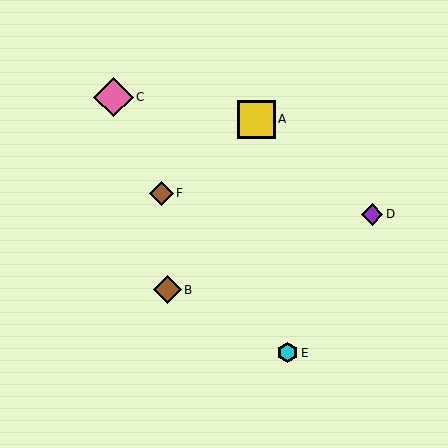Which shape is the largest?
The pink diamond (labeled C) is the largest.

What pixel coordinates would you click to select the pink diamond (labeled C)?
Click at (113, 97) to select the pink diamond C.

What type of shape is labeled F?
Shape F is a brown diamond.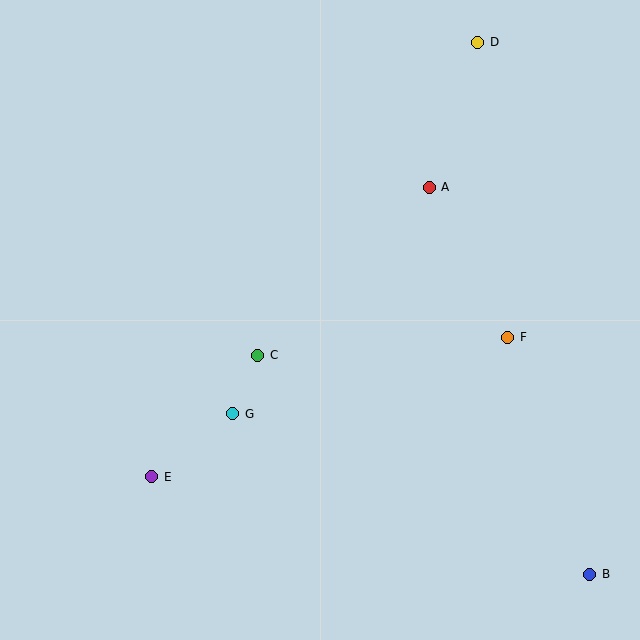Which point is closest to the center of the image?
Point C at (258, 355) is closest to the center.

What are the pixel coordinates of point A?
Point A is at (429, 187).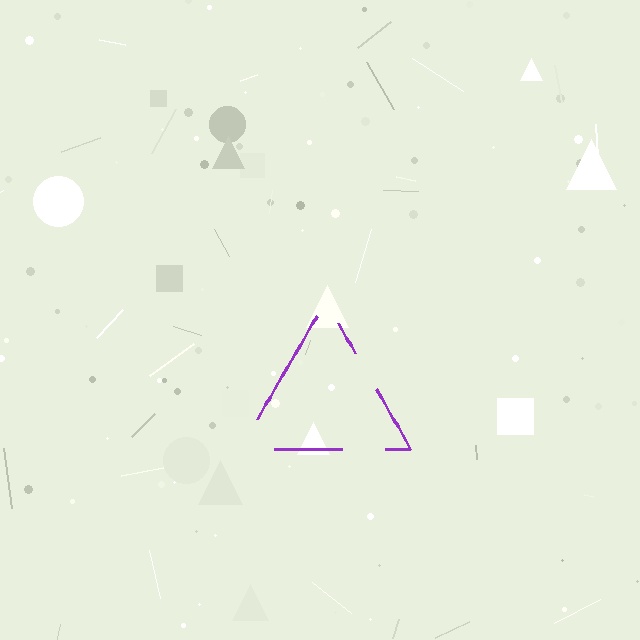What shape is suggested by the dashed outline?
The dashed outline suggests a triangle.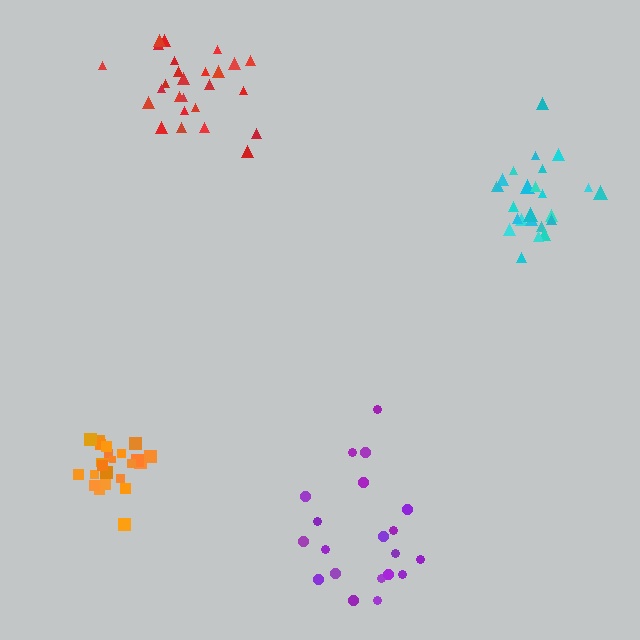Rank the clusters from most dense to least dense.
orange, cyan, red, purple.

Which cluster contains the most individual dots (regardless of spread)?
Red (26).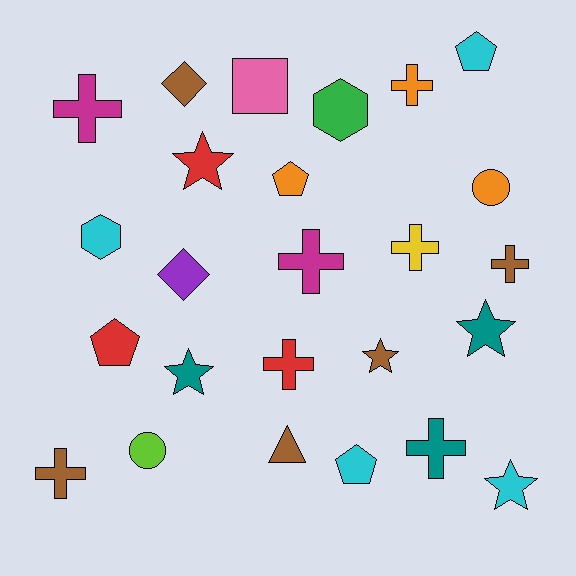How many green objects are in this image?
There is 1 green object.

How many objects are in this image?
There are 25 objects.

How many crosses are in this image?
There are 8 crosses.